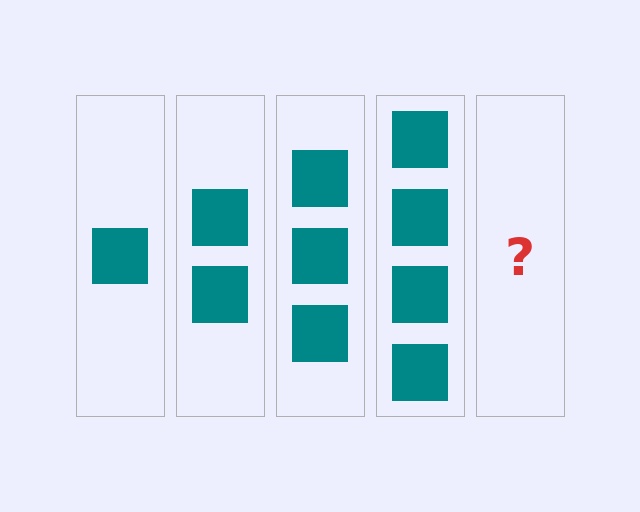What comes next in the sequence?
The next element should be 5 squares.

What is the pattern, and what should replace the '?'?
The pattern is that each step adds one more square. The '?' should be 5 squares.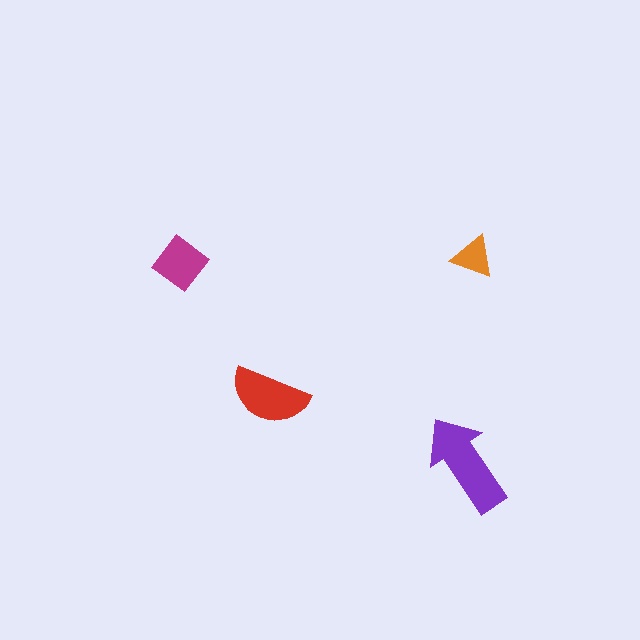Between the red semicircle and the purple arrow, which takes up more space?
The purple arrow.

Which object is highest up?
The orange triangle is topmost.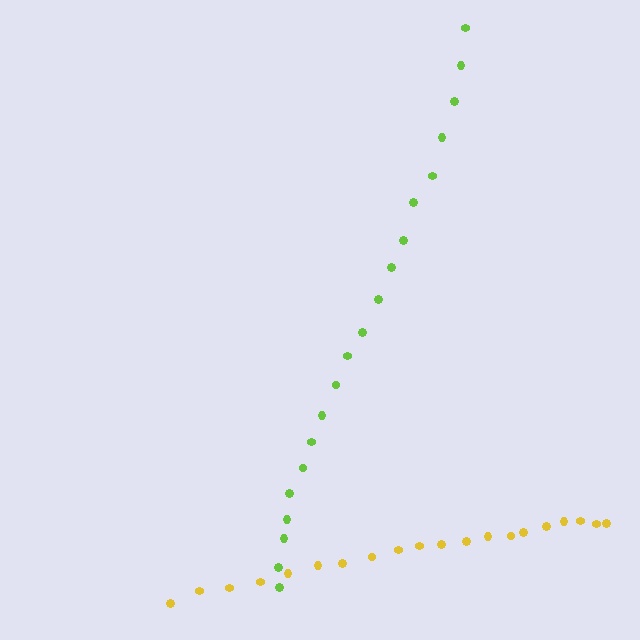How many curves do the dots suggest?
There are 2 distinct paths.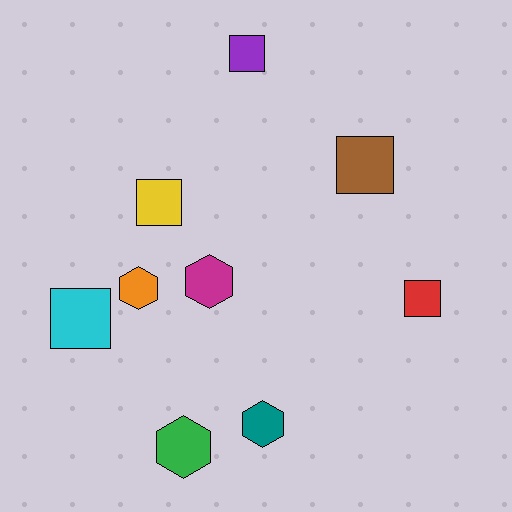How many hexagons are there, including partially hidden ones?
There are 4 hexagons.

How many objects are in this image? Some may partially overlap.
There are 9 objects.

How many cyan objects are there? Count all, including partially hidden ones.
There is 1 cyan object.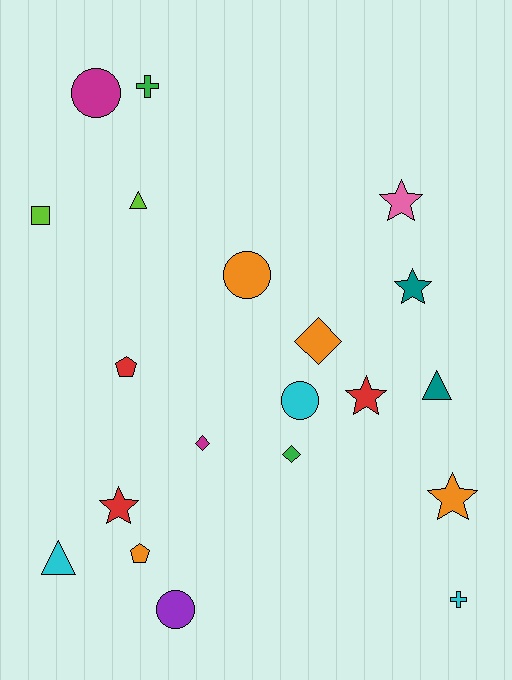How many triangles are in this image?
There are 3 triangles.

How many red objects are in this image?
There are 3 red objects.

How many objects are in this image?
There are 20 objects.